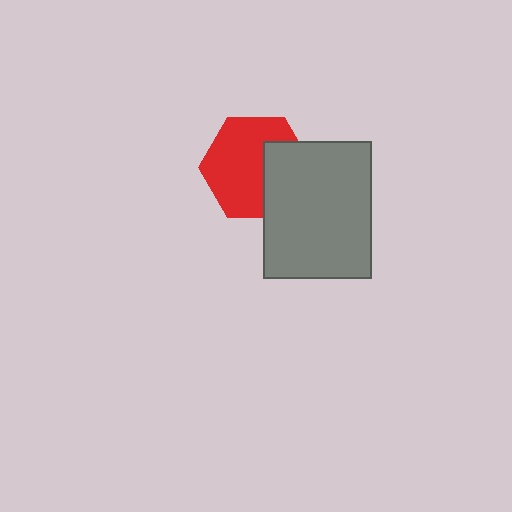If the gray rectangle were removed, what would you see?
You would see the complete red hexagon.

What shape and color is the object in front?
The object in front is a gray rectangle.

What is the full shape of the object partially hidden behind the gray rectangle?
The partially hidden object is a red hexagon.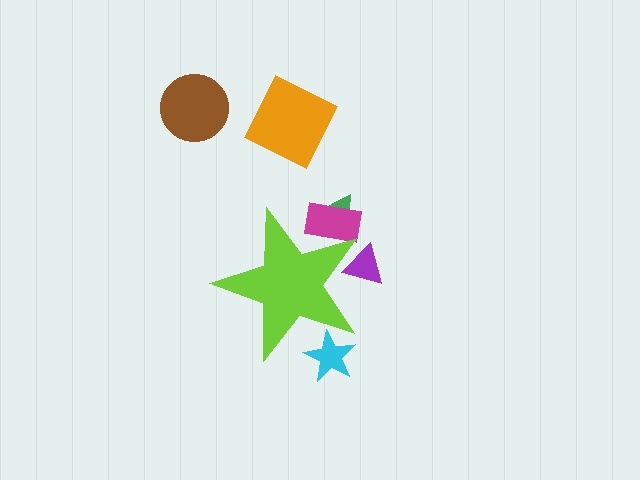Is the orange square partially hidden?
No, the orange square is fully visible.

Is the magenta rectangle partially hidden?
Yes, the magenta rectangle is partially hidden behind the lime star.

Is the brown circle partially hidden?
No, the brown circle is fully visible.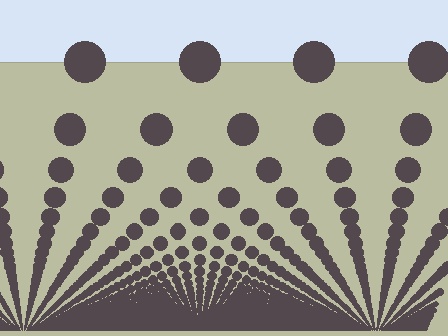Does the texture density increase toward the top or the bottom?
Density increases toward the bottom.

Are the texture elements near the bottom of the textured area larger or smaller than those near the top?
Smaller. The gradient is inverted — elements near the bottom are smaller and denser.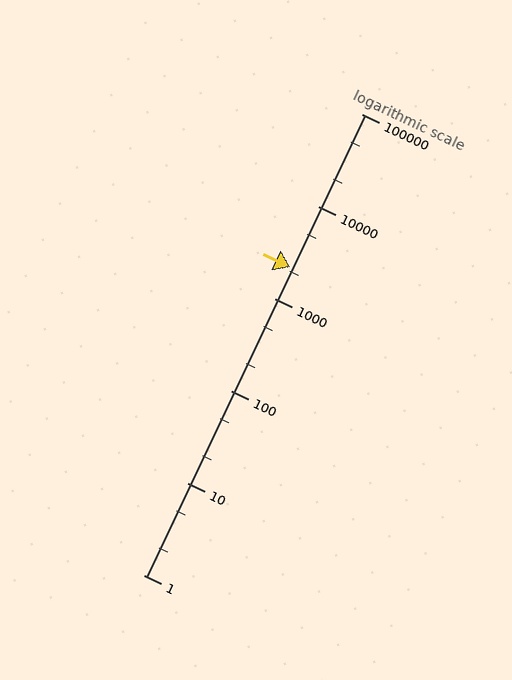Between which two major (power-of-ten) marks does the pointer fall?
The pointer is between 1000 and 10000.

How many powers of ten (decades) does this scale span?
The scale spans 5 decades, from 1 to 100000.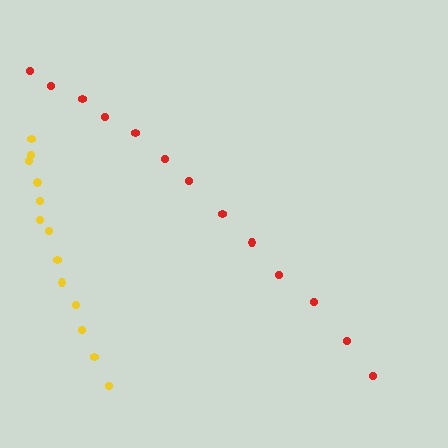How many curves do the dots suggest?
There are 2 distinct paths.